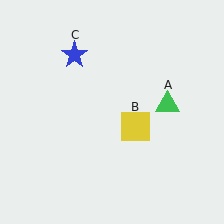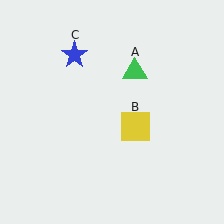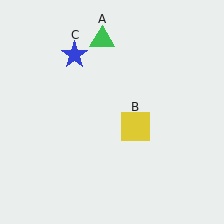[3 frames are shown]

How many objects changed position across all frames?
1 object changed position: green triangle (object A).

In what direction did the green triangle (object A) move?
The green triangle (object A) moved up and to the left.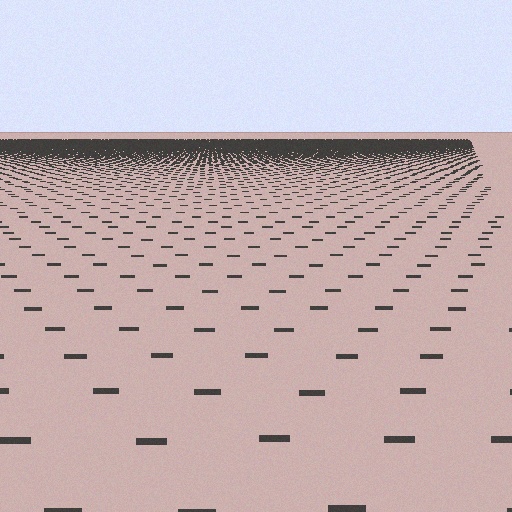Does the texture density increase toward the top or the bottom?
Density increases toward the top.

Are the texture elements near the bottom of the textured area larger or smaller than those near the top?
Larger. Near the bottom, elements are closer to the viewer and appear at a bigger on-screen size.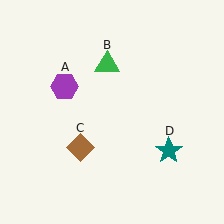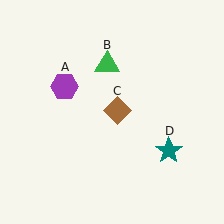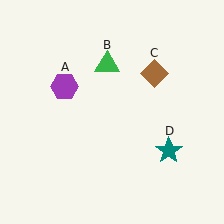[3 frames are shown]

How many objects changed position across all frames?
1 object changed position: brown diamond (object C).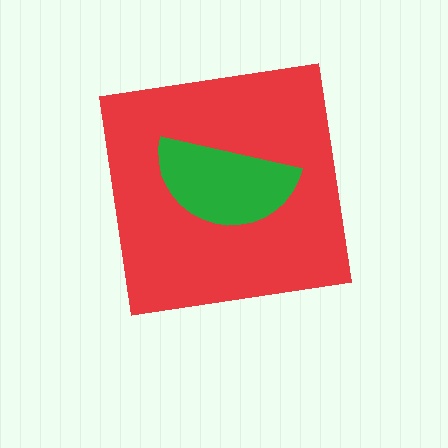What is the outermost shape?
The red square.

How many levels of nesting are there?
2.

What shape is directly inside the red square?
The green semicircle.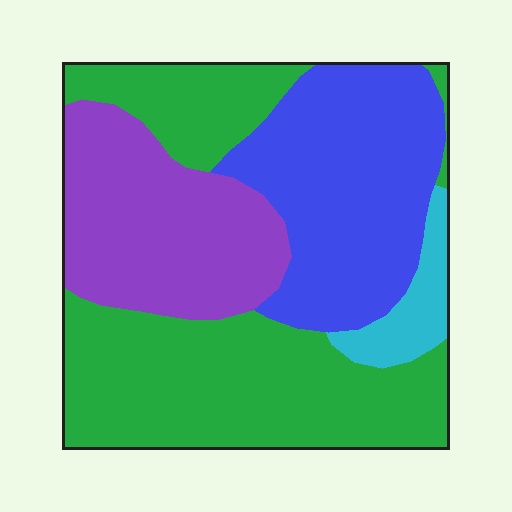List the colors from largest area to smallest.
From largest to smallest: green, blue, purple, cyan.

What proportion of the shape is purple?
Purple covers about 25% of the shape.